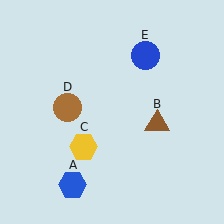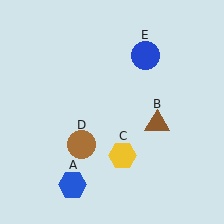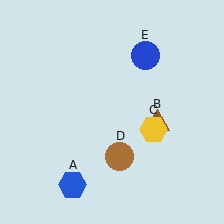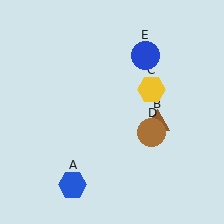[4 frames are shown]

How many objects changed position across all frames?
2 objects changed position: yellow hexagon (object C), brown circle (object D).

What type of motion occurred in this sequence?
The yellow hexagon (object C), brown circle (object D) rotated counterclockwise around the center of the scene.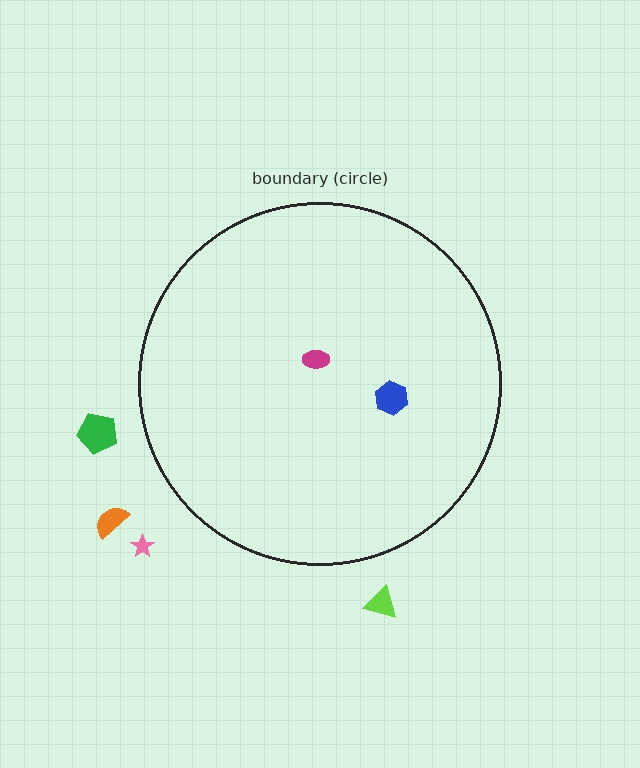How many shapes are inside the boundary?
2 inside, 4 outside.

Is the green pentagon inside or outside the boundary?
Outside.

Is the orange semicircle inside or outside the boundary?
Outside.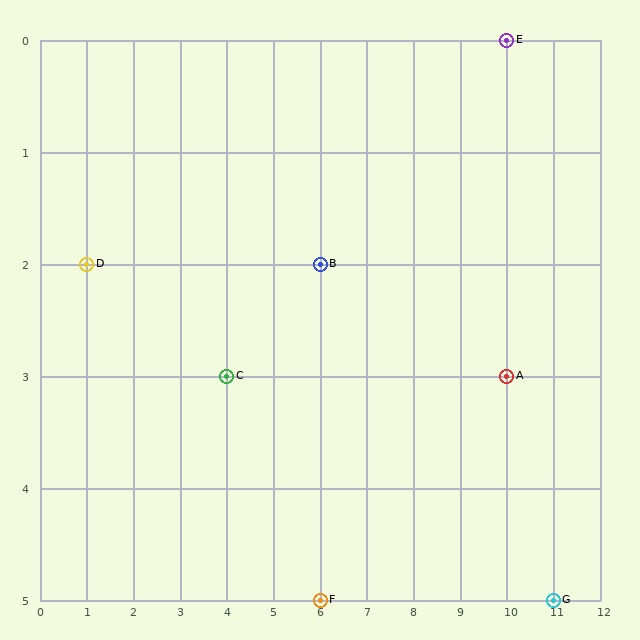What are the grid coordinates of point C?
Point C is at grid coordinates (4, 3).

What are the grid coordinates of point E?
Point E is at grid coordinates (10, 0).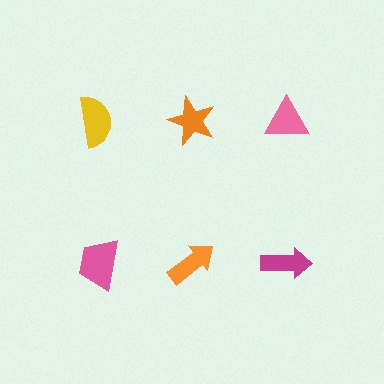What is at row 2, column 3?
A magenta arrow.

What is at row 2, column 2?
An orange arrow.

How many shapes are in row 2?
3 shapes.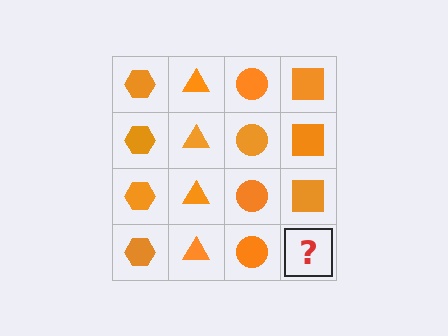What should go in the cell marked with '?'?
The missing cell should contain an orange square.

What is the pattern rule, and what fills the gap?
The rule is that each column has a consistent shape. The gap should be filled with an orange square.